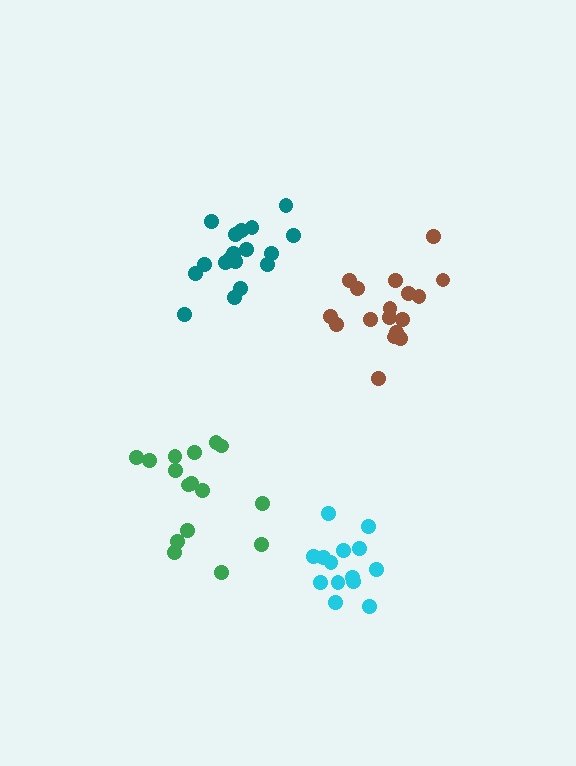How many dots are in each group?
Group 1: 16 dots, Group 2: 18 dots, Group 3: 17 dots, Group 4: 14 dots (65 total).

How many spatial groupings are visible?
There are 4 spatial groupings.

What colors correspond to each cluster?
The clusters are colored: green, teal, brown, cyan.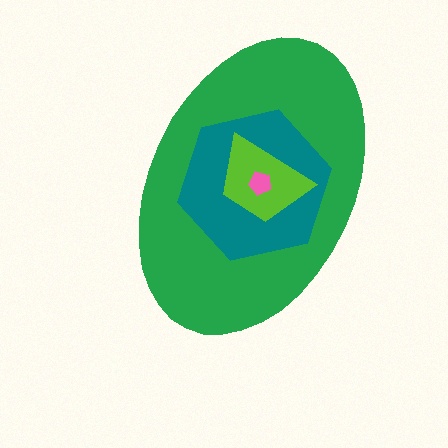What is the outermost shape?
The green ellipse.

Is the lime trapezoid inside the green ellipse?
Yes.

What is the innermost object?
The pink pentagon.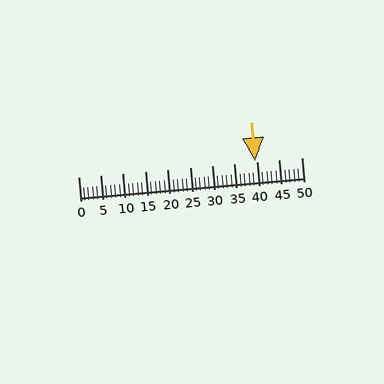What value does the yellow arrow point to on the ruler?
The yellow arrow points to approximately 40.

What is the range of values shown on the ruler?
The ruler shows values from 0 to 50.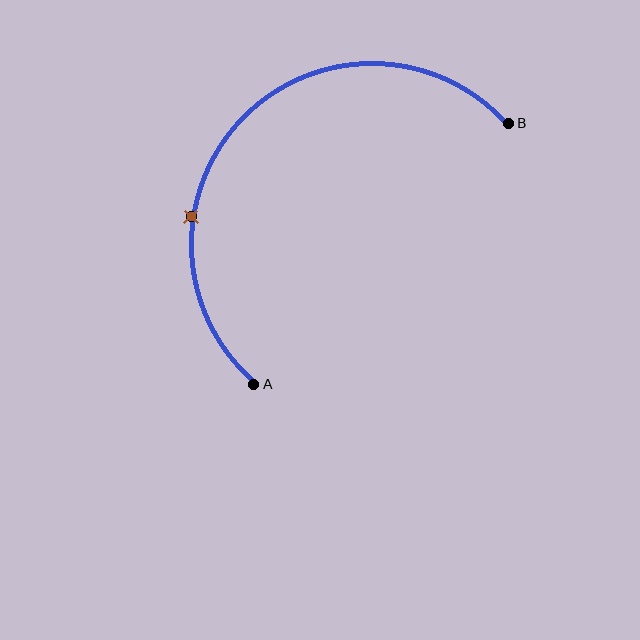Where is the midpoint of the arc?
The arc midpoint is the point on the curve farthest from the straight line joining A and B. It sits above and to the left of that line.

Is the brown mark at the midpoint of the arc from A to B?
No. The brown mark lies on the arc but is closer to endpoint A. The arc midpoint would be at the point on the curve equidistant along the arc from both A and B.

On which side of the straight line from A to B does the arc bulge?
The arc bulges above and to the left of the straight line connecting A and B.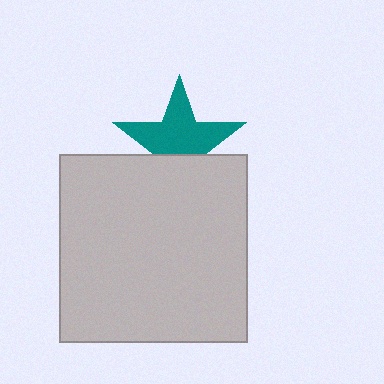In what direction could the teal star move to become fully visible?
The teal star could move up. That would shift it out from behind the light gray square entirely.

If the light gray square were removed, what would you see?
You would see the complete teal star.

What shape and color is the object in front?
The object in front is a light gray square.